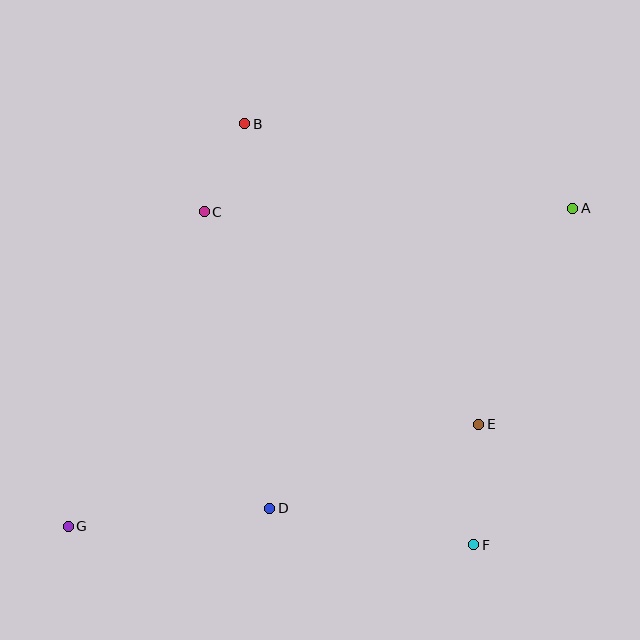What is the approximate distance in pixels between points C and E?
The distance between C and E is approximately 347 pixels.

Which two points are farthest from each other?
Points A and G are farthest from each other.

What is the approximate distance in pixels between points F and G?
The distance between F and G is approximately 406 pixels.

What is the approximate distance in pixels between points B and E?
The distance between B and E is approximately 381 pixels.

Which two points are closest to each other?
Points B and C are closest to each other.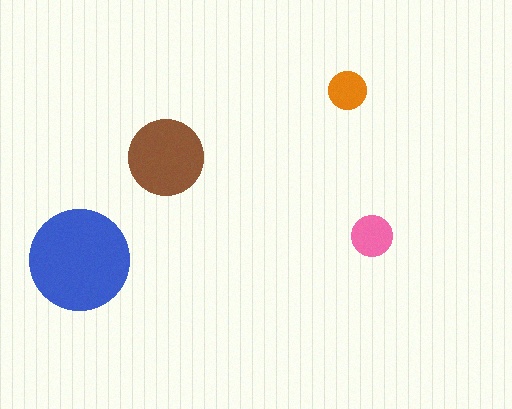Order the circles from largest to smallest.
the blue one, the brown one, the pink one, the orange one.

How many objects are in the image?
There are 4 objects in the image.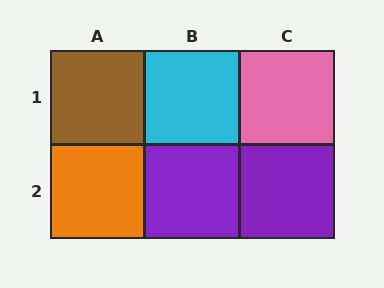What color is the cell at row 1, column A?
Brown.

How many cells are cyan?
1 cell is cyan.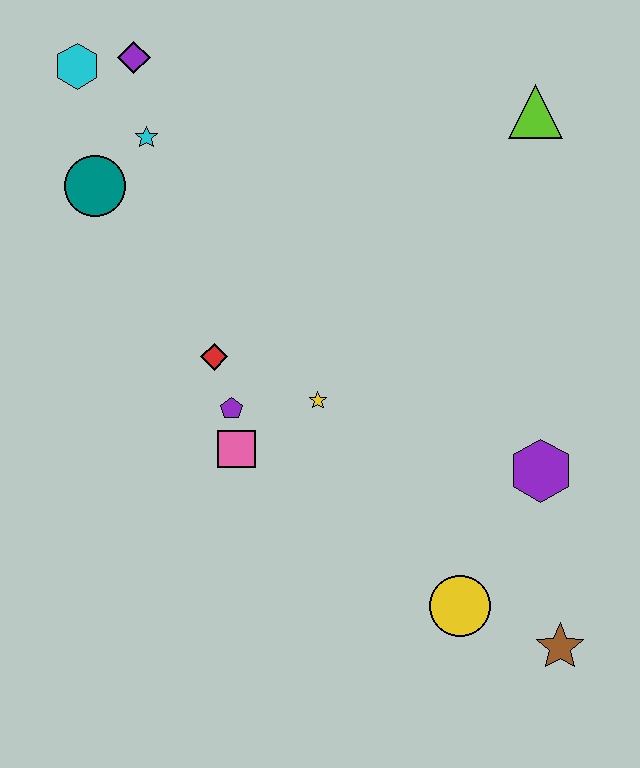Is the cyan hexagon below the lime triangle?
No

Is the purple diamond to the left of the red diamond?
Yes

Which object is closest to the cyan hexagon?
The purple diamond is closest to the cyan hexagon.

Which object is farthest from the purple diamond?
The brown star is farthest from the purple diamond.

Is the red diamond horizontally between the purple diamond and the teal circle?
No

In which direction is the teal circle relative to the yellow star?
The teal circle is to the left of the yellow star.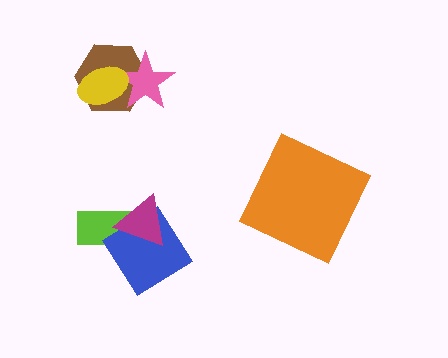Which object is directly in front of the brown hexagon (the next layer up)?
The pink star is directly in front of the brown hexagon.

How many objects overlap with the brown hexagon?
2 objects overlap with the brown hexagon.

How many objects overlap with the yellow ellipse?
2 objects overlap with the yellow ellipse.